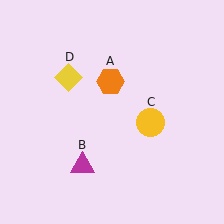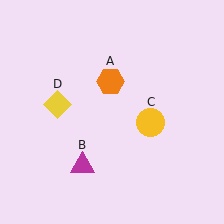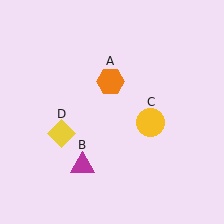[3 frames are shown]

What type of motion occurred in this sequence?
The yellow diamond (object D) rotated counterclockwise around the center of the scene.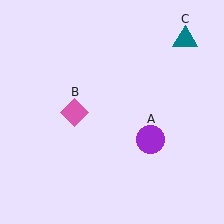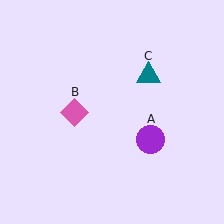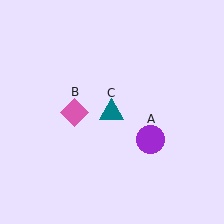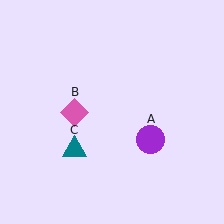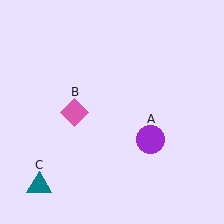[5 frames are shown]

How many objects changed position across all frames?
1 object changed position: teal triangle (object C).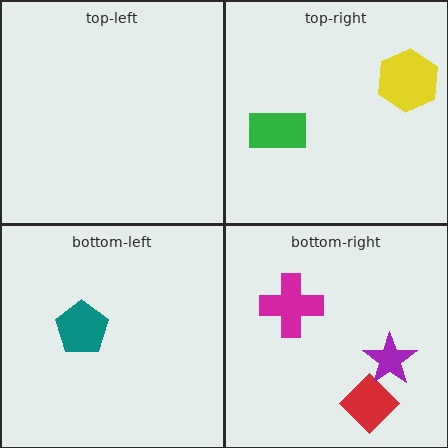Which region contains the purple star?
The bottom-right region.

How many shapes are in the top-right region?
2.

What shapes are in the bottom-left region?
The teal pentagon.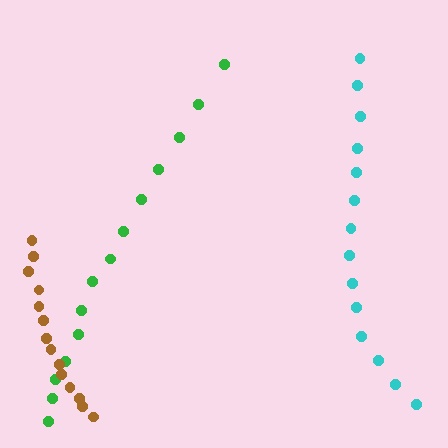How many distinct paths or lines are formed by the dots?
There are 3 distinct paths.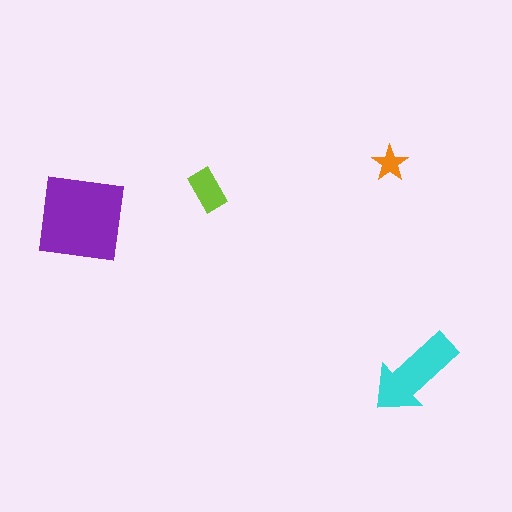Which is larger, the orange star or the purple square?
The purple square.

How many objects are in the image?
There are 4 objects in the image.